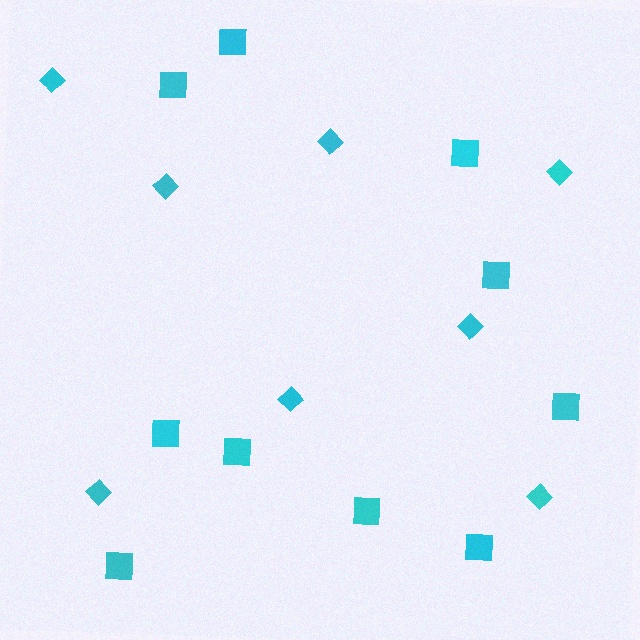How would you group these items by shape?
There are 2 groups: one group of diamonds (8) and one group of squares (10).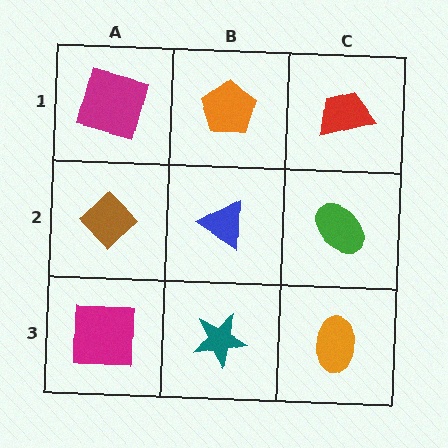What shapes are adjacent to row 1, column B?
A blue triangle (row 2, column B), a magenta square (row 1, column A), a red trapezoid (row 1, column C).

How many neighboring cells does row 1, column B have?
3.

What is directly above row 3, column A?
A brown diamond.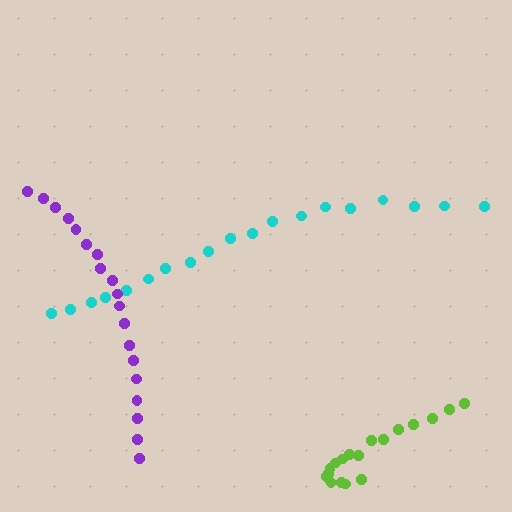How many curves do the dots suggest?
There are 3 distinct paths.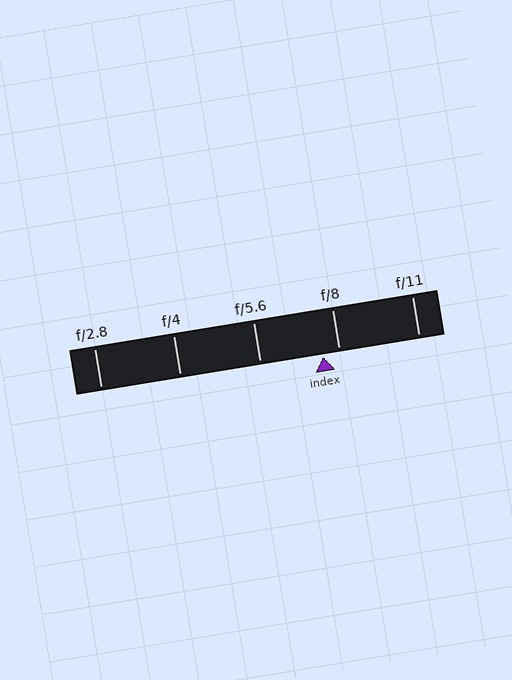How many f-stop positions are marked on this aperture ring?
There are 5 f-stop positions marked.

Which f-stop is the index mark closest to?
The index mark is closest to f/8.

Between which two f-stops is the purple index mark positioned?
The index mark is between f/5.6 and f/8.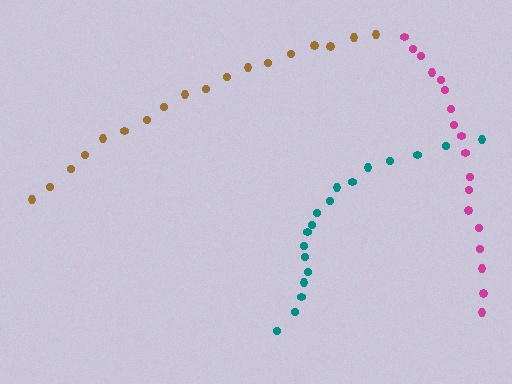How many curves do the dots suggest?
There are 3 distinct paths.